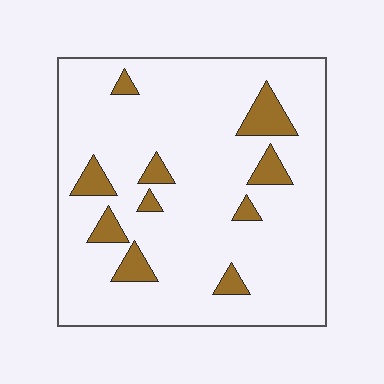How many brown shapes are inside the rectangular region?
10.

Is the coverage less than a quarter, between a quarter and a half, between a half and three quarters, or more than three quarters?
Less than a quarter.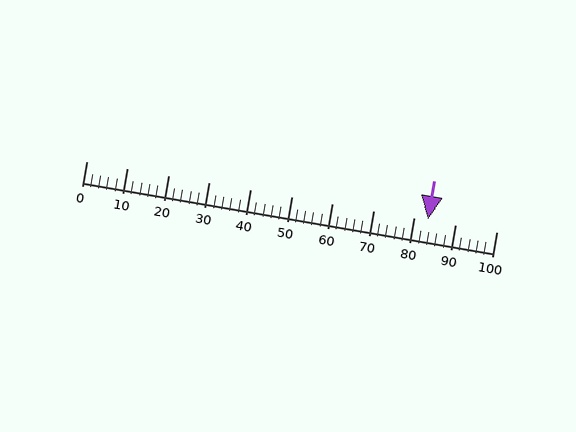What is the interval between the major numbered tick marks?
The major tick marks are spaced 10 units apart.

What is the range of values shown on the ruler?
The ruler shows values from 0 to 100.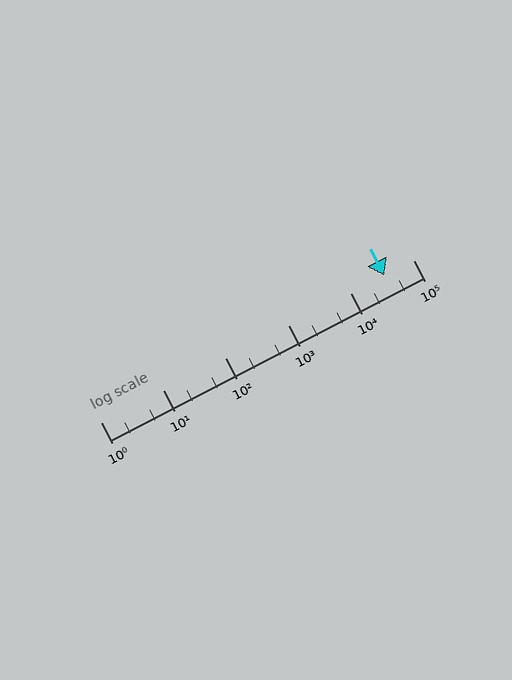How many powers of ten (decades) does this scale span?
The scale spans 5 decades, from 1 to 100000.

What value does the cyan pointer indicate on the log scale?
The pointer indicates approximately 34000.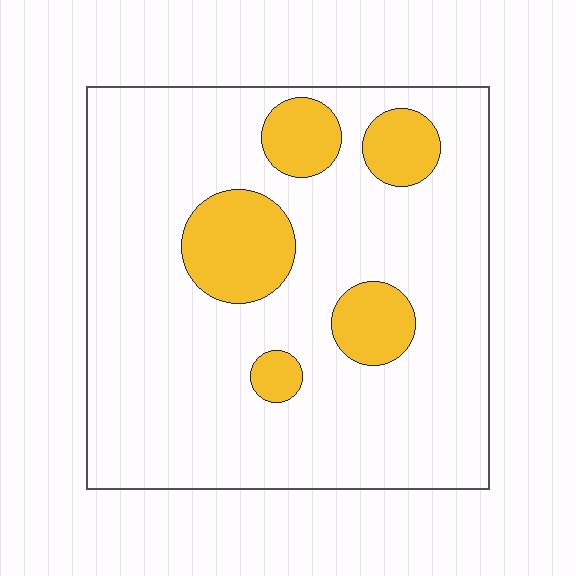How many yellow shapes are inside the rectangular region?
5.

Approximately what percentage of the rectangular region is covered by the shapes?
Approximately 15%.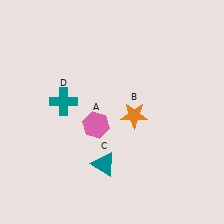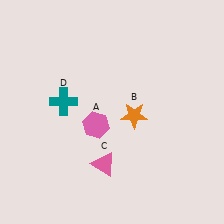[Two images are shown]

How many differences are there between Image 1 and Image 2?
There is 1 difference between the two images.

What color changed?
The triangle (C) changed from teal in Image 1 to pink in Image 2.